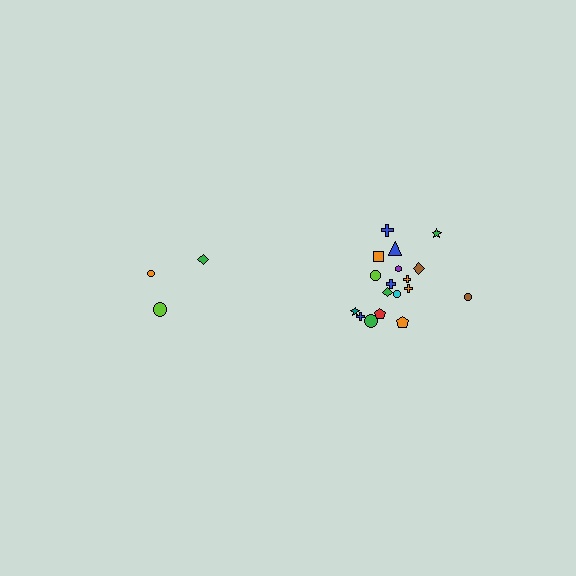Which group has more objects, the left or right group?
The right group.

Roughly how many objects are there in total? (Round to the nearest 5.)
Roughly 20 objects in total.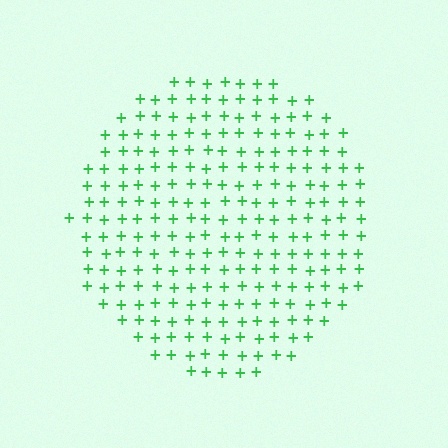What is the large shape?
The large shape is a circle.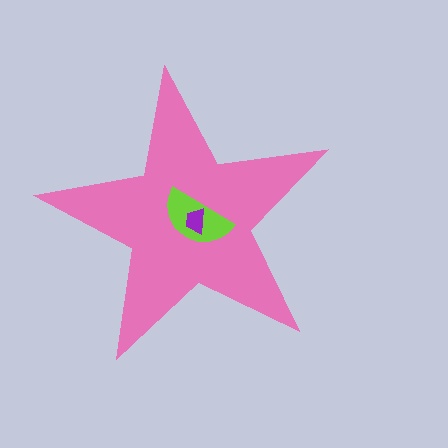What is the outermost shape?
The pink star.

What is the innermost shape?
The purple trapezoid.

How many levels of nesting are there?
3.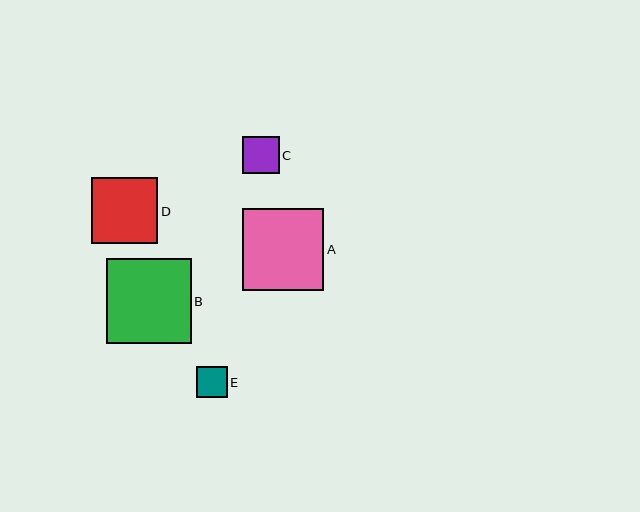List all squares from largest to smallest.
From largest to smallest: B, A, D, C, E.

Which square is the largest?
Square B is the largest with a size of approximately 85 pixels.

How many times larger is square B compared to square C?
Square B is approximately 2.3 times the size of square C.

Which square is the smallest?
Square E is the smallest with a size of approximately 31 pixels.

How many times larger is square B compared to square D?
Square B is approximately 1.3 times the size of square D.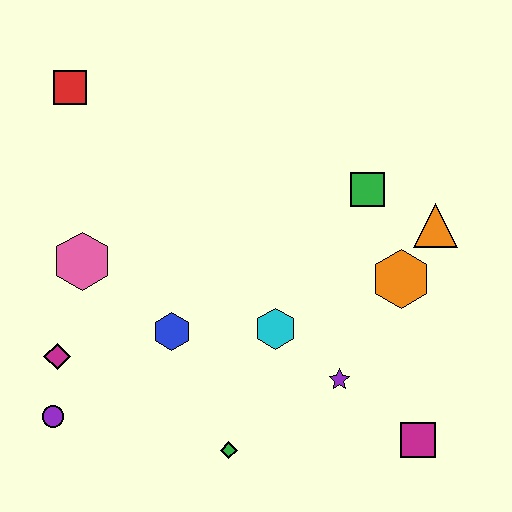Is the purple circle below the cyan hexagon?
Yes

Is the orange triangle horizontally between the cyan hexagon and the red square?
No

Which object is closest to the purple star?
The cyan hexagon is closest to the purple star.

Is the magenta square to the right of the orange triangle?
No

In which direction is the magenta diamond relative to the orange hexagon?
The magenta diamond is to the left of the orange hexagon.